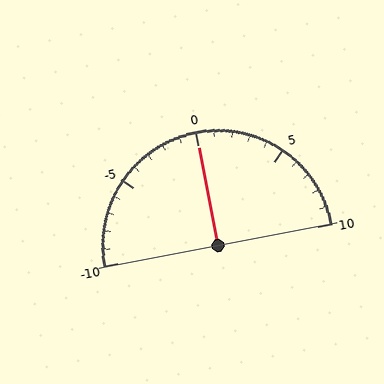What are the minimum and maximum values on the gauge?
The gauge ranges from -10 to 10.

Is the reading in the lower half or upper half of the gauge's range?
The reading is in the upper half of the range (-10 to 10).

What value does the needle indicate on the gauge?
The needle indicates approximately 0.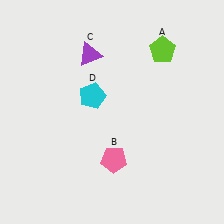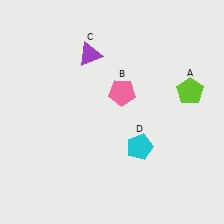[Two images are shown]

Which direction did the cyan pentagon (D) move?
The cyan pentagon (D) moved down.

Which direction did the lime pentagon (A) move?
The lime pentagon (A) moved down.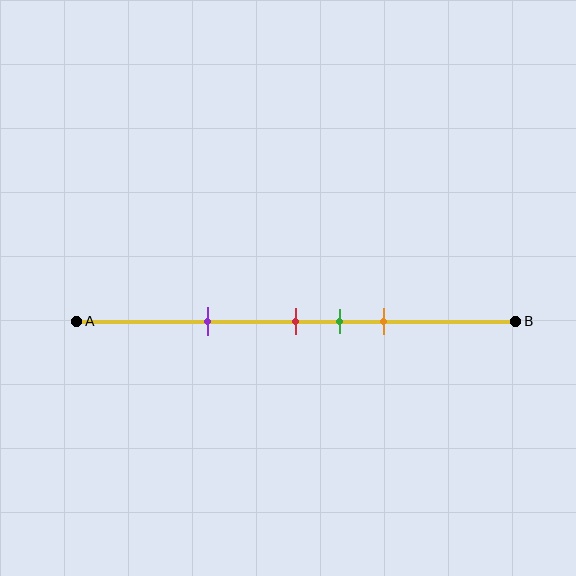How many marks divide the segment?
There are 4 marks dividing the segment.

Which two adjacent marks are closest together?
The red and green marks are the closest adjacent pair.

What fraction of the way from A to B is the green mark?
The green mark is approximately 60% (0.6) of the way from A to B.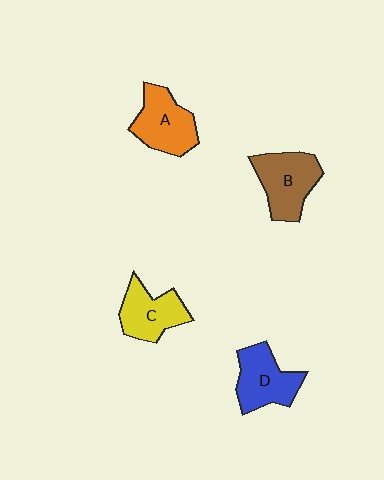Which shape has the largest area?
Shape B (brown).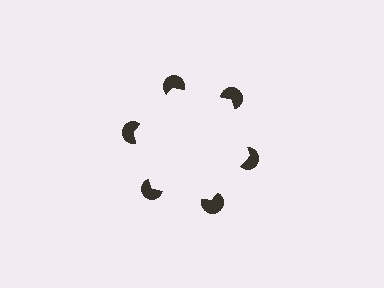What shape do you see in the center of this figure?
An illusory hexagon — its edges are inferred from the aligned wedge cuts in the pac-man discs, not physically drawn.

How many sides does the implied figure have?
6 sides.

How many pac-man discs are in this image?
There are 6 — one at each vertex of the illusory hexagon.